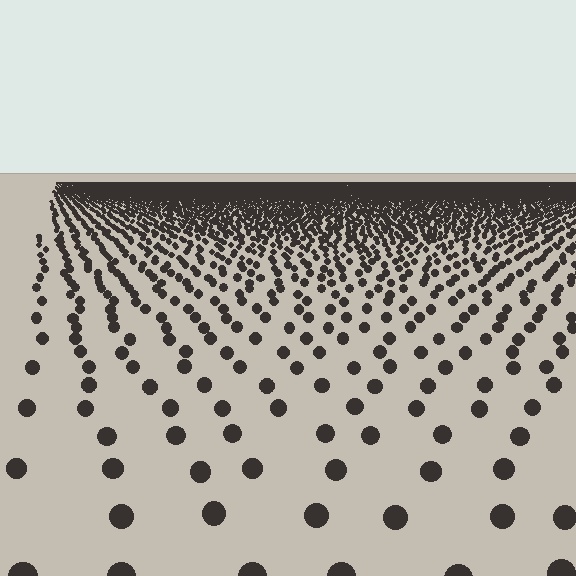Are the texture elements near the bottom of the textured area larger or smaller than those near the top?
Larger. Near the bottom, elements are closer to the viewer and appear at a bigger on-screen size.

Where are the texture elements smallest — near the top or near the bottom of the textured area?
Near the top.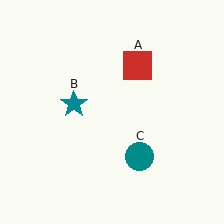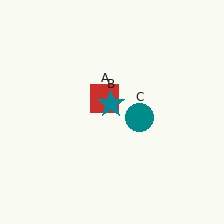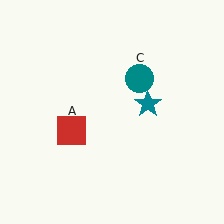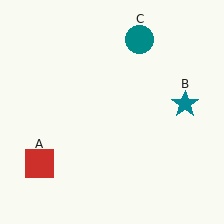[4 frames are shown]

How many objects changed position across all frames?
3 objects changed position: red square (object A), teal star (object B), teal circle (object C).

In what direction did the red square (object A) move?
The red square (object A) moved down and to the left.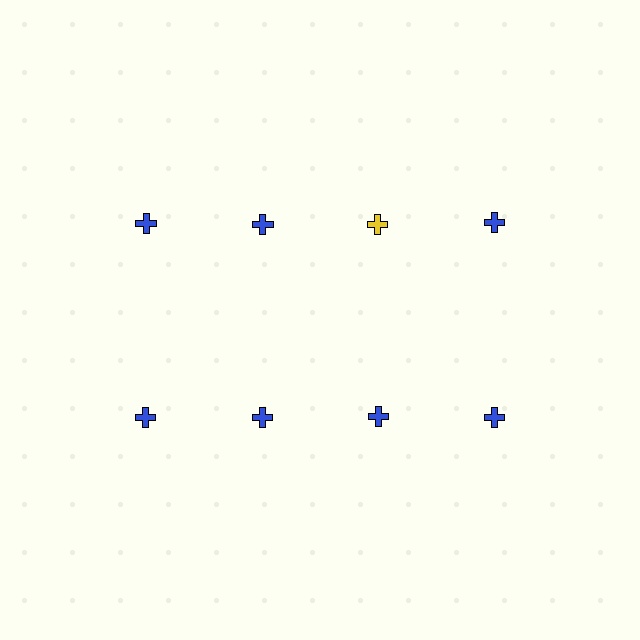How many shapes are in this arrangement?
There are 8 shapes arranged in a grid pattern.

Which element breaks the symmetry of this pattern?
The yellow cross in the top row, center column breaks the symmetry. All other shapes are blue crosses.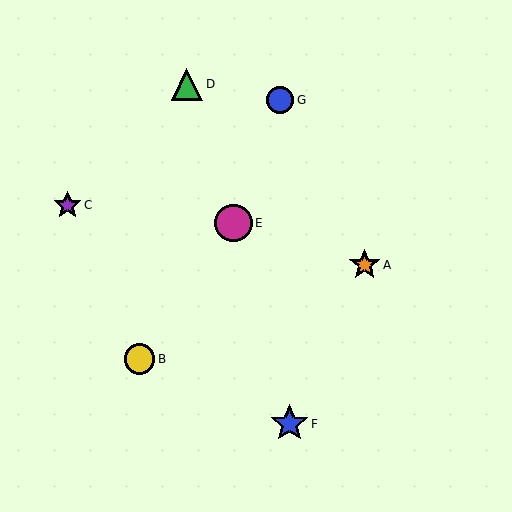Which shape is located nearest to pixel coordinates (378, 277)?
The orange star (labeled A) at (365, 265) is nearest to that location.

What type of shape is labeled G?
Shape G is a blue circle.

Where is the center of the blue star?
The center of the blue star is at (289, 424).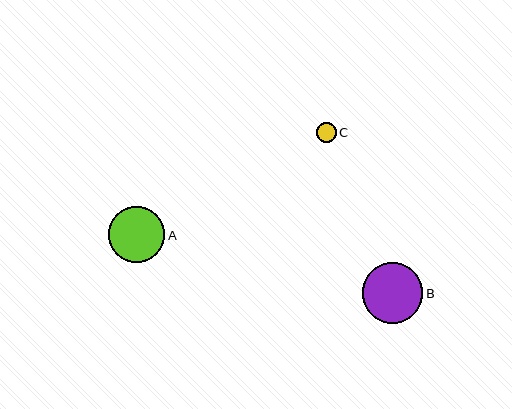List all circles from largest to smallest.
From largest to smallest: B, A, C.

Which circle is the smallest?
Circle C is the smallest with a size of approximately 20 pixels.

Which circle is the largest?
Circle B is the largest with a size of approximately 60 pixels.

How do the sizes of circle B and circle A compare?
Circle B and circle A are approximately the same size.